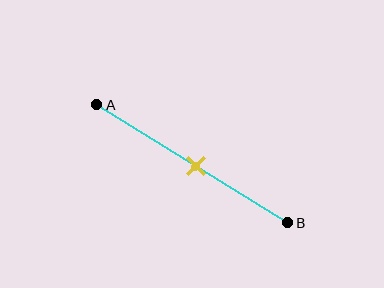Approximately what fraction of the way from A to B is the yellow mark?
The yellow mark is approximately 50% of the way from A to B.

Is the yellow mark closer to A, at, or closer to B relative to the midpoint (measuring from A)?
The yellow mark is approximately at the midpoint of segment AB.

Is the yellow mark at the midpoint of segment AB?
Yes, the mark is approximately at the midpoint.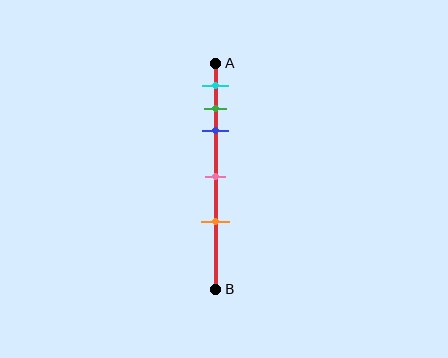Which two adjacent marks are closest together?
The green and blue marks are the closest adjacent pair.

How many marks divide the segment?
There are 5 marks dividing the segment.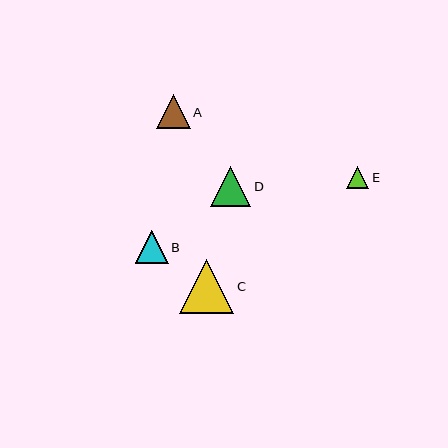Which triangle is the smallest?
Triangle E is the smallest with a size of approximately 23 pixels.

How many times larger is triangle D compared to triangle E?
Triangle D is approximately 1.8 times the size of triangle E.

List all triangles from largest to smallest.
From largest to smallest: C, D, A, B, E.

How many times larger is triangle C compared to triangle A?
Triangle C is approximately 1.6 times the size of triangle A.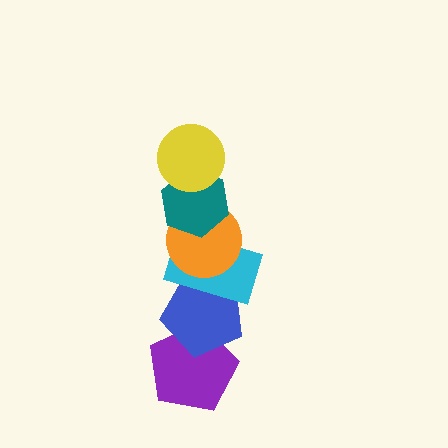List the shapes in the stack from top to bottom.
From top to bottom: the yellow circle, the teal hexagon, the orange circle, the cyan rectangle, the blue pentagon, the purple pentagon.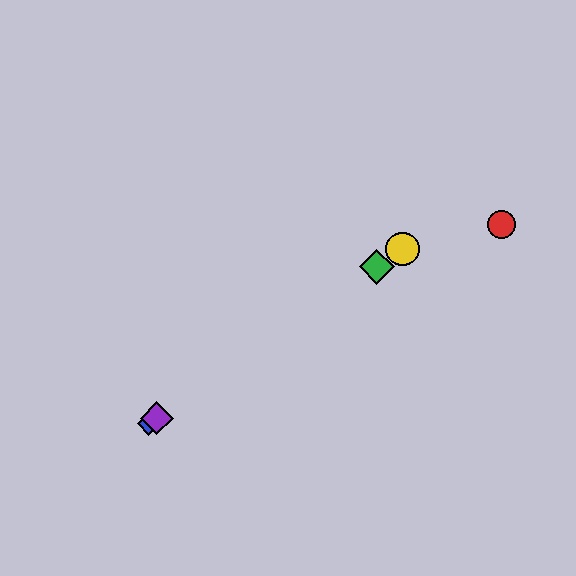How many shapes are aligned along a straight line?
4 shapes (the blue diamond, the green diamond, the yellow circle, the purple diamond) are aligned along a straight line.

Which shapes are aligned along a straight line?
The blue diamond, the green diamond, the yellow circle, the purple diamond are aligned along a straight line.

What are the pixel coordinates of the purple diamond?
The purple diamond is at (157, 418).